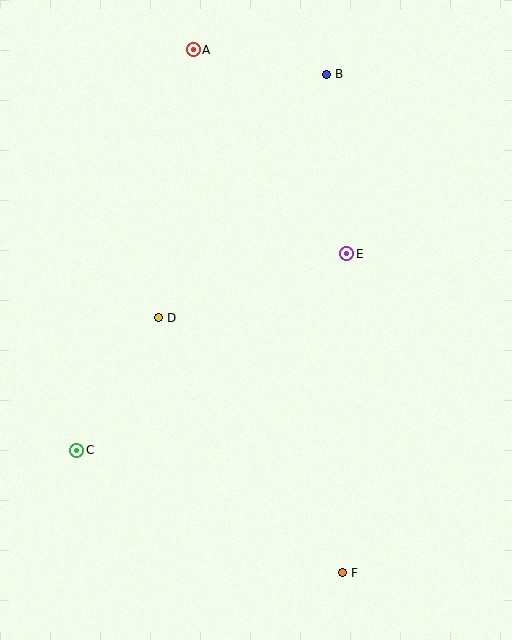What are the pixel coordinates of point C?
Point C is at (77, 450).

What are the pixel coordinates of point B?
Point B is at (326, 74).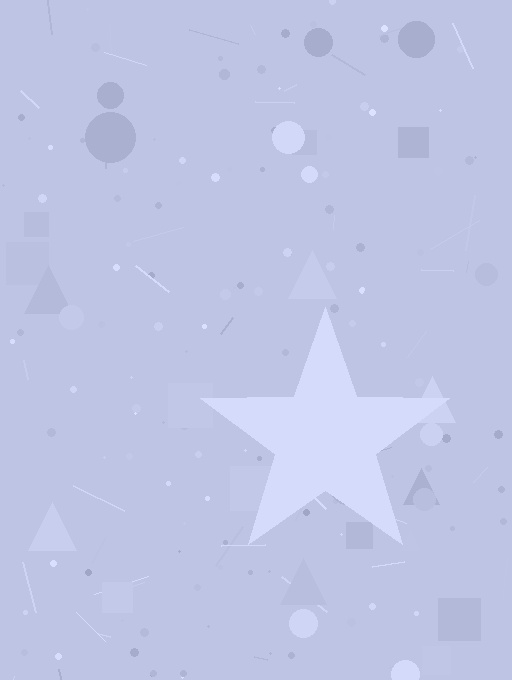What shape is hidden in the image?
A star is hidden in the image.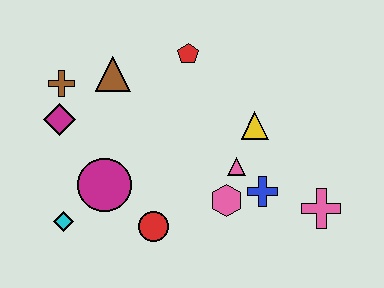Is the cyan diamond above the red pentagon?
No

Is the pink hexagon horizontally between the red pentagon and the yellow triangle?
Yes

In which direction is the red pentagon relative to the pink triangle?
The red pentagon is above the pink triangle.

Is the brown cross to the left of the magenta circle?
Yes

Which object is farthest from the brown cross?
The pink cross is farthest from the brown cross.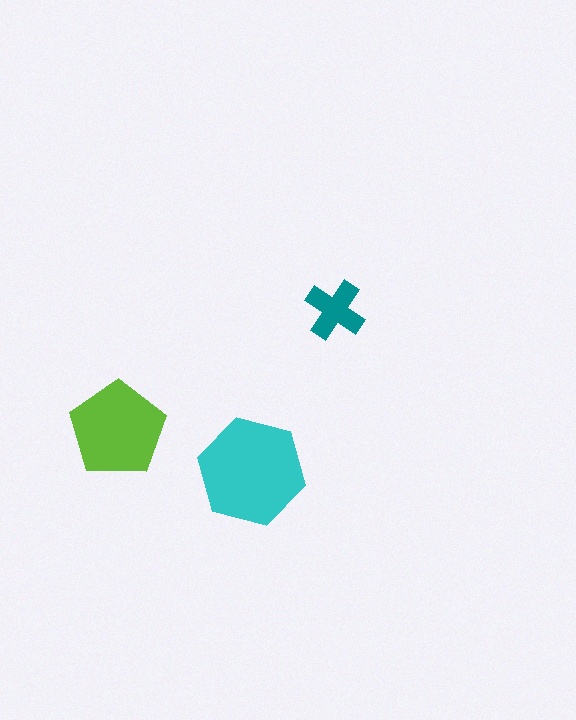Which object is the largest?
The cyan hexagon.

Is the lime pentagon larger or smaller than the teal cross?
Larger.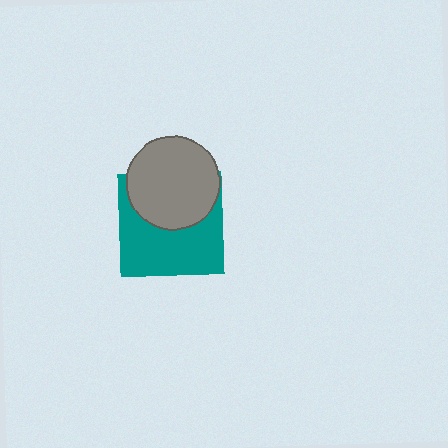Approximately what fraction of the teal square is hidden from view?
Roughly 42% of the teal square is hidden behind the gray circle.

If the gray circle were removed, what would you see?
You would see the complete teal square.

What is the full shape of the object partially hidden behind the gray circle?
The partially hidden object is a teal square.